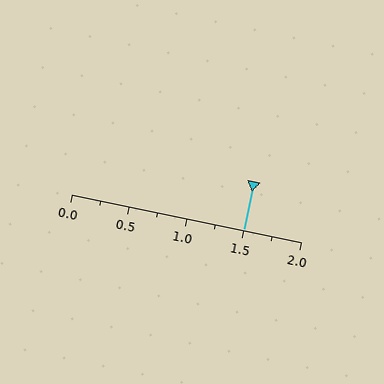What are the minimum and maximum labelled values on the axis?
The axis runs from 0.0 to 2.0.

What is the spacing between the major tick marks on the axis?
The major ticks are spaced 0.5 apart.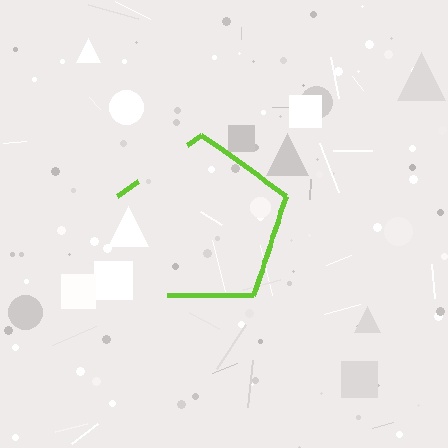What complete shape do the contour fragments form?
The contour fragments form a pentagon.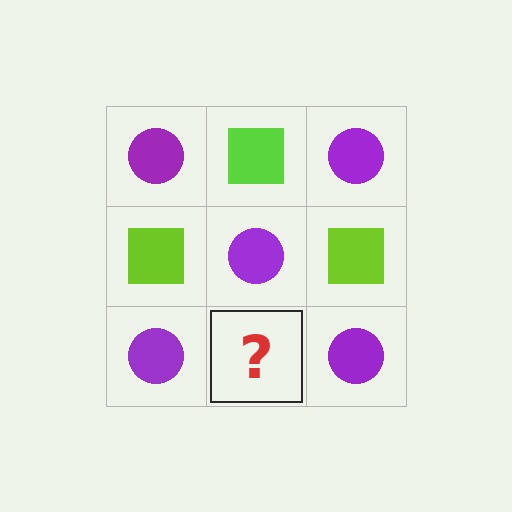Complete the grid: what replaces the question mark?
The question mark should be replaced with a lime square.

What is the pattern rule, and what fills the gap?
The rule is that it alternates purple circle and lime square in a checkerboard pattern. The gap should be filled with a lime square.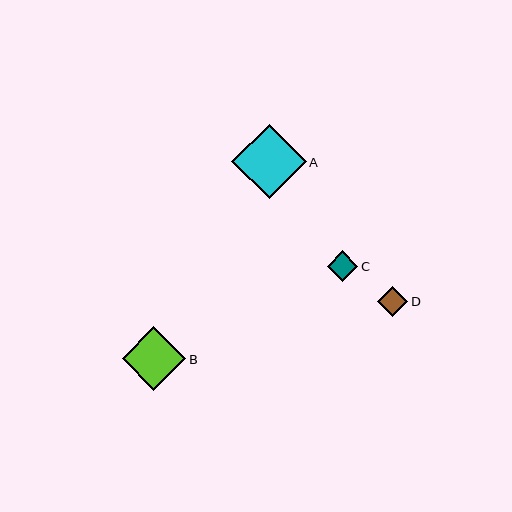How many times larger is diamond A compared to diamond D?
Diamond A is approximately 2.5 times the size of diamond D.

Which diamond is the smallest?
Diamond D is the smallest with a size of approximately 30 pixels.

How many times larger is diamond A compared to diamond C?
Diamond A is approximately 2.5 times the size of diamond C.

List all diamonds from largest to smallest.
From largest to smallest: A, B, C, D.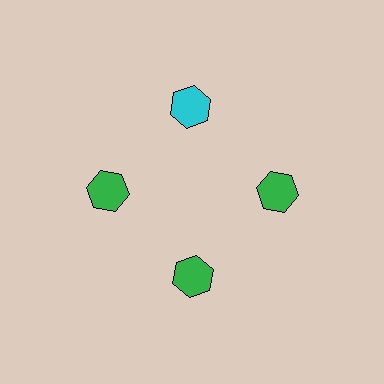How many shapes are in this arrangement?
There are 4 shapes arranged in a ring pattern.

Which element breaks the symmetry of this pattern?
The cyan hexagon at roughly the 12 o'clock position breaks the symmetry. All other shapes are green hexagons.